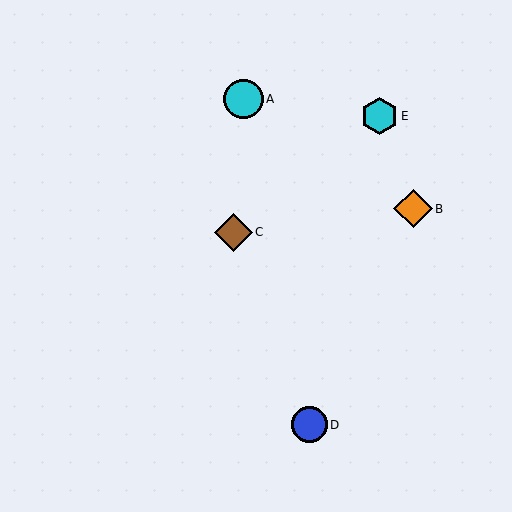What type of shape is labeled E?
Shape E is a cyan hexagon.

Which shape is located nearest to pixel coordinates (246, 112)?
The cyan circle (labeled A) at (243, 99) is nearest to that location.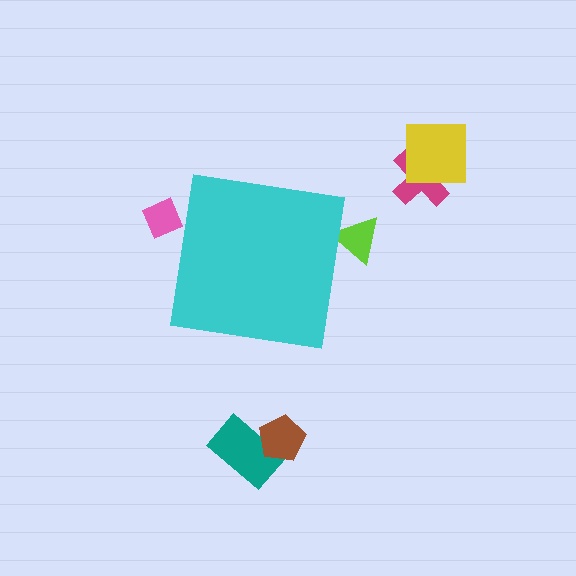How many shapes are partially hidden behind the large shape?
2 shapes are partially hidden.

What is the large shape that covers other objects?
A cyan square.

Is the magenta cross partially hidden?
No, the magenta cross is fully visible.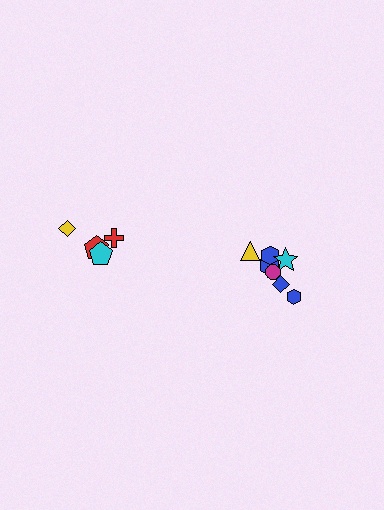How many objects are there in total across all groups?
There are 11 objects.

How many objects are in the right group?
There are 7 objects.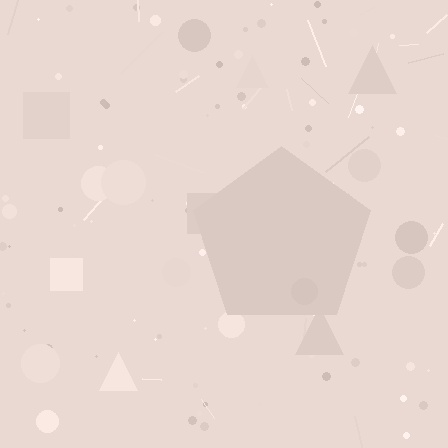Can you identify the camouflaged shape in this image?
The camouflaged shape is a pentagon.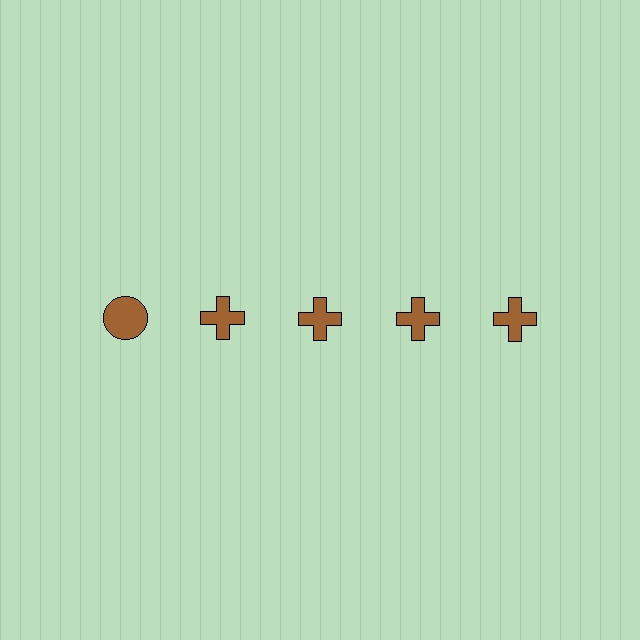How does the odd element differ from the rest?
It has a different shape: circle instead of cross.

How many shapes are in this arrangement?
There are 5 shapes arranged in a grid pattern.